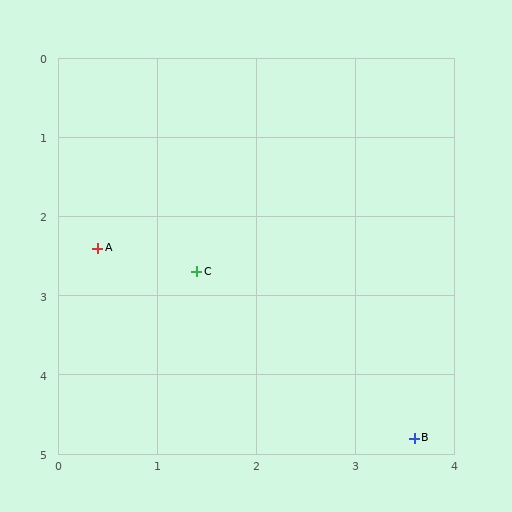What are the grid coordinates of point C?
Point C is at approximately (1.4, 2.7).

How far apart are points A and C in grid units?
Points A and C are about 1.0 grid units apart.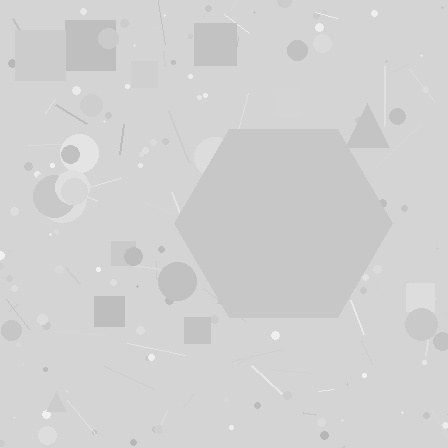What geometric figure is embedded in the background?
A hexagon is embedded in the background.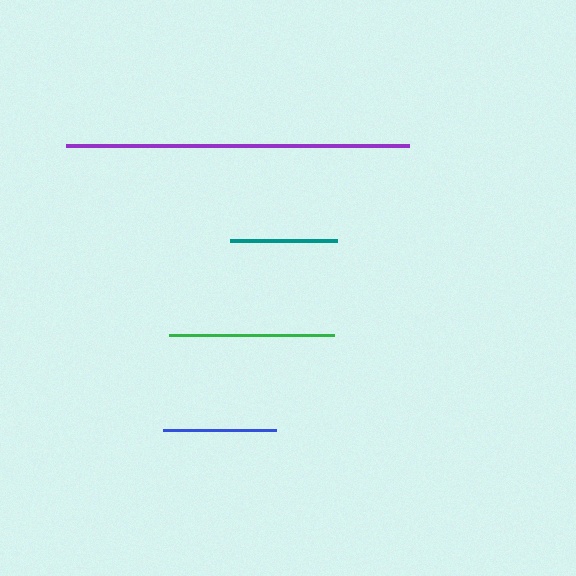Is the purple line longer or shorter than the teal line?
The purple line is longer than the teal line.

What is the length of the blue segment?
The blue segment is approximately 112 pixels long.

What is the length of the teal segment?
The teal segment is approximately 106 pixels long.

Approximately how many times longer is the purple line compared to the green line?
The purple line is approximately 2.1 times the length of the green line.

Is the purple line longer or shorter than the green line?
The purple line is longer than the green line.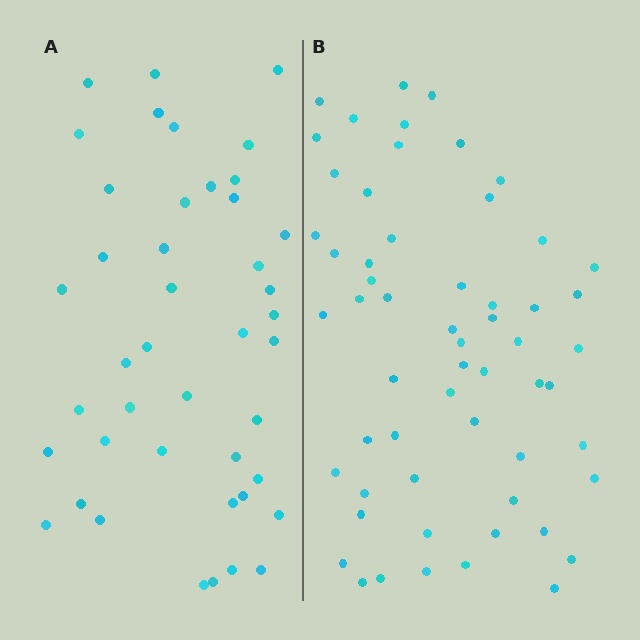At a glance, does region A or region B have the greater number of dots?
Region B (the right region) has more dots.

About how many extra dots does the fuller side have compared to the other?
Region B has approximately 15 more dots than region A.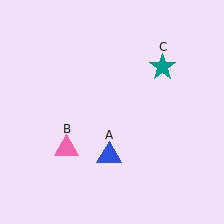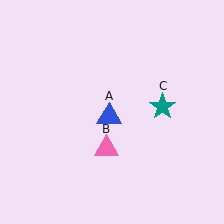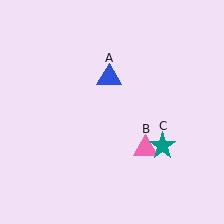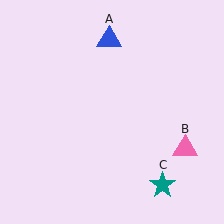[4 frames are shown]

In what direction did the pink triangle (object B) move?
The pink triangle (object B) moved right.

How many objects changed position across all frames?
3 objects changed position: blue triangle (object A), pink triangle (object B), teal star (object C).